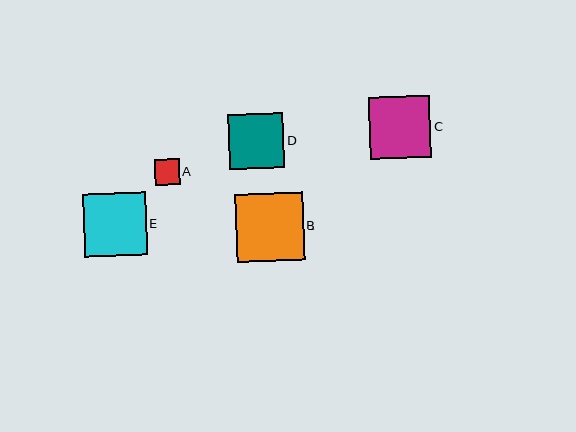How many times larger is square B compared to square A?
Square B is approximately 2.7 times the size of square A.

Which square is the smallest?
Square A is the smallest with a size of approximately 25 pixels.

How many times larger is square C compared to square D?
Square C is approximately 1.1 times the size of square D.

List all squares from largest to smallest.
From largest to smallest: B, E, C, D, A.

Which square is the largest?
Square B is the largest with a size of approximately 68 pixels.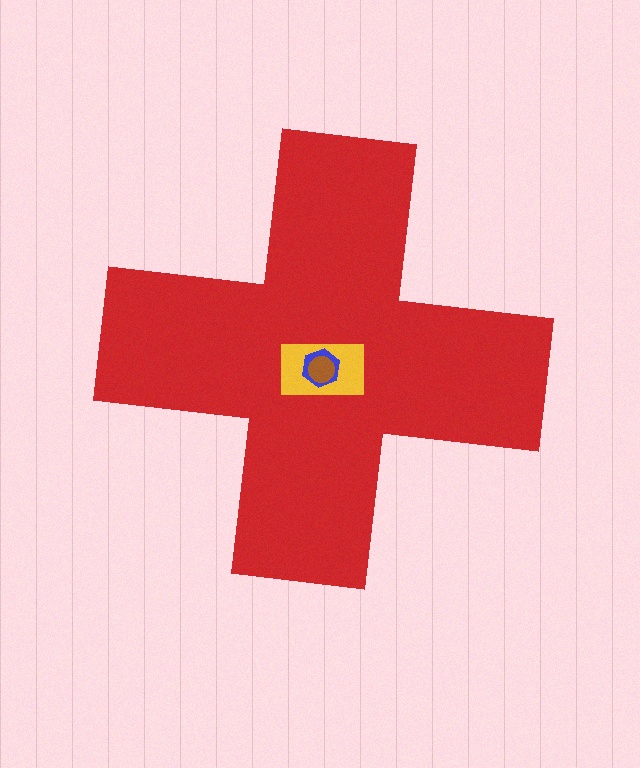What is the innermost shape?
The brown circle.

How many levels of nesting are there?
4.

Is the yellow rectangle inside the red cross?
Yes.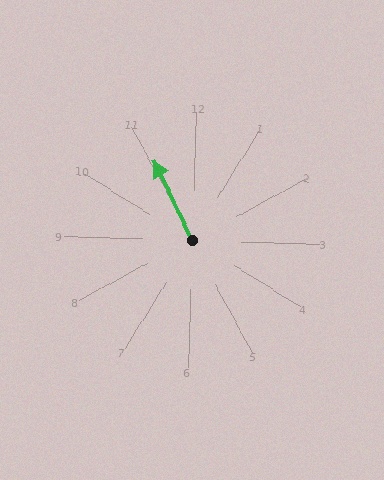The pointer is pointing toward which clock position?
Roughly 11 o'clock.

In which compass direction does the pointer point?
Northwest.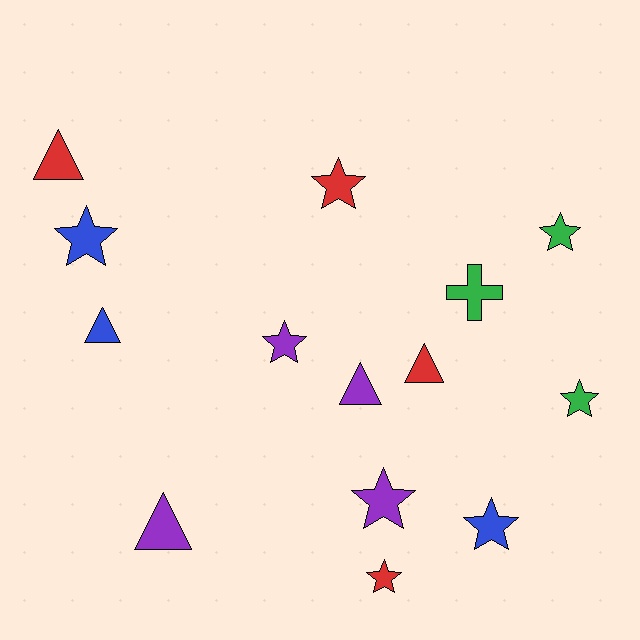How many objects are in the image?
There are 14 objects.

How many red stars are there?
There are 2 red stars.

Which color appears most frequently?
Purple, with 4 objects.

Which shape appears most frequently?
Star, with 8 objects.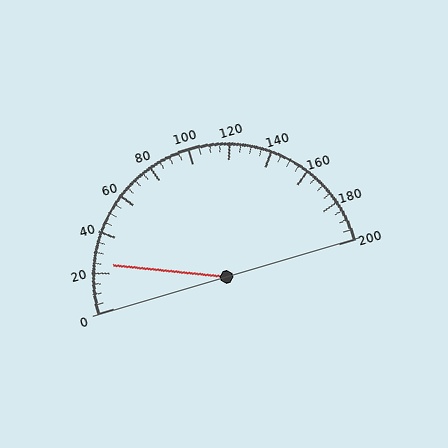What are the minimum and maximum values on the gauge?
The gauge ranges from 0 to 200.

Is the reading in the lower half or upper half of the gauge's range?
The reading is in the lower half of the range (0 to 200).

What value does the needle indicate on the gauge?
The needle indicates approximately 25.